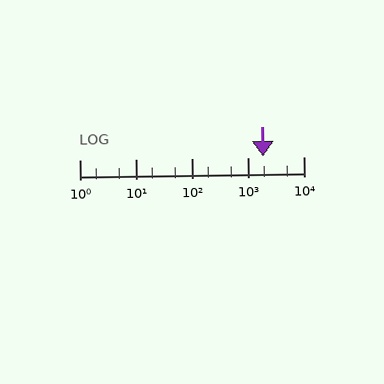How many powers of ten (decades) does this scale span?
The scale spans 4 decades, from 1 to 10000.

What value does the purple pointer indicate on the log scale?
The pointer indicates approximately 1900.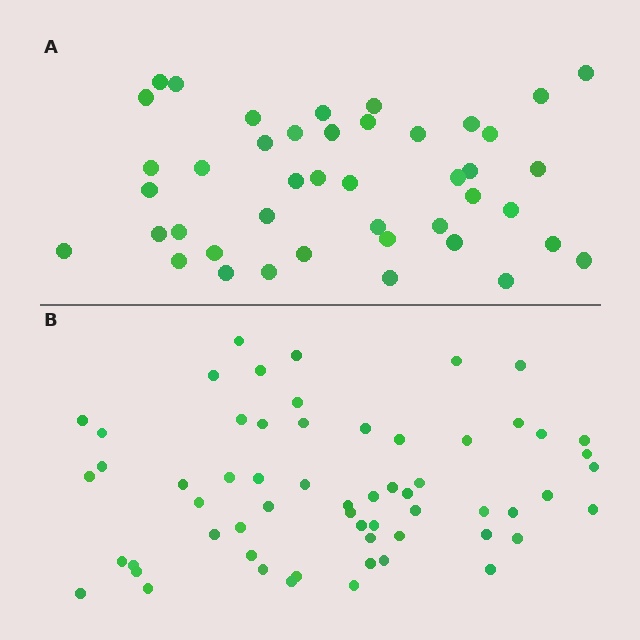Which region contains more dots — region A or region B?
Region B (the bottom region) has more dots.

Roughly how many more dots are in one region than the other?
Region B has approximately 15 more dots than region A.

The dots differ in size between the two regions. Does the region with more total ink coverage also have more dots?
No. Region A has more total ink coverage because its dots are larger, but region B actually contains more individual dots. Total area can be misleading — the number of items is what matters here.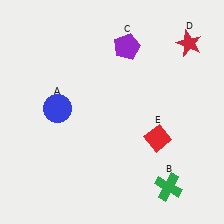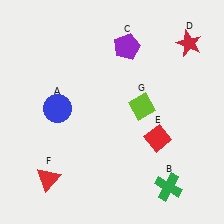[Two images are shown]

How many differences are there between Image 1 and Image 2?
There are 2 differences between the two images.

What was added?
A red triangle (F), a lime diamond (G) were added in Image 2.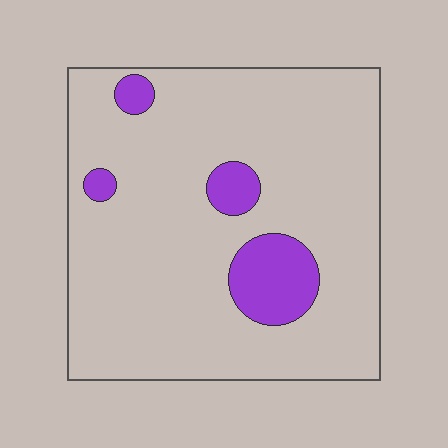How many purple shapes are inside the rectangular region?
4.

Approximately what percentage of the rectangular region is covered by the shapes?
Approximately 10%.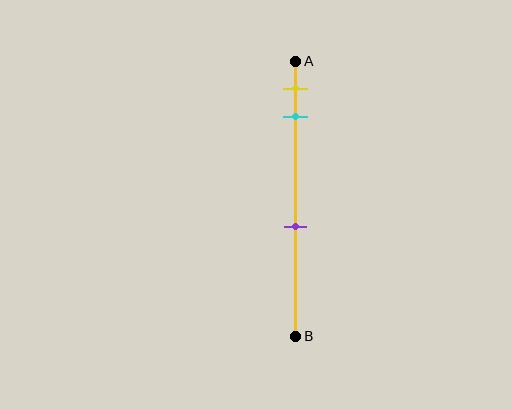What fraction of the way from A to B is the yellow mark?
The yellow mark is approximately 10% (0.1) of the way from A to B.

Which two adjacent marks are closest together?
The yellow and cyan marks are the closest adjacent pair.